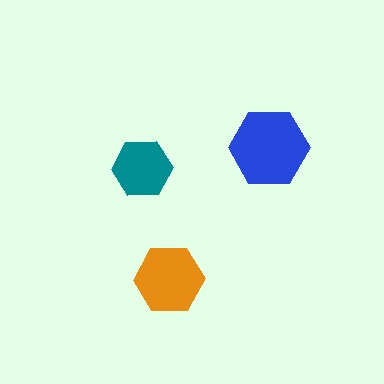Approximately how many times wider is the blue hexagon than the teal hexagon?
About 1.5 times wider.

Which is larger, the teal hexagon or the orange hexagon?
The orange one.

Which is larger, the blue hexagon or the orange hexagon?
The blue one.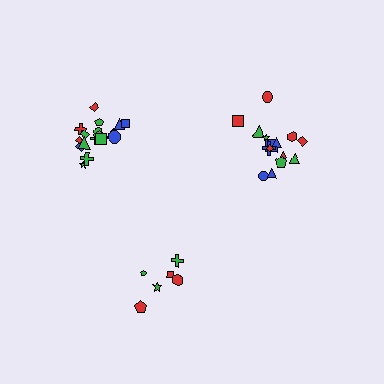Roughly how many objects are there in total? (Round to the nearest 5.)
Roughly 40 objects in total.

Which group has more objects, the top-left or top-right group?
The top-left group.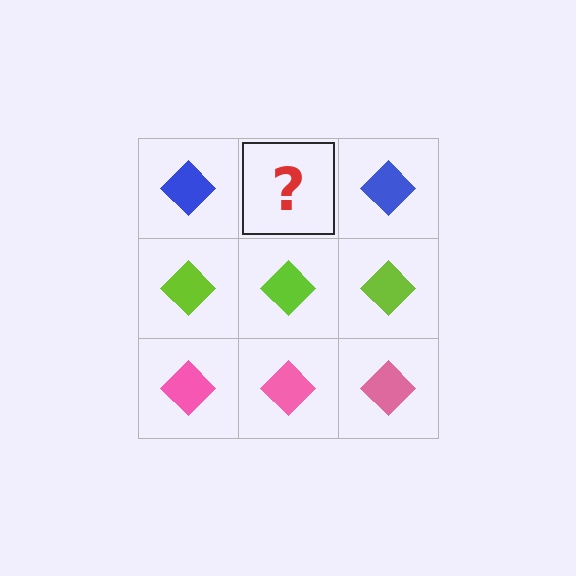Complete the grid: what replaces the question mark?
The question mark should be replaced with a blue diamond.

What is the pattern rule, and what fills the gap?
The rule is that each row has a consistent color. The gap should be filled with a blue diamond.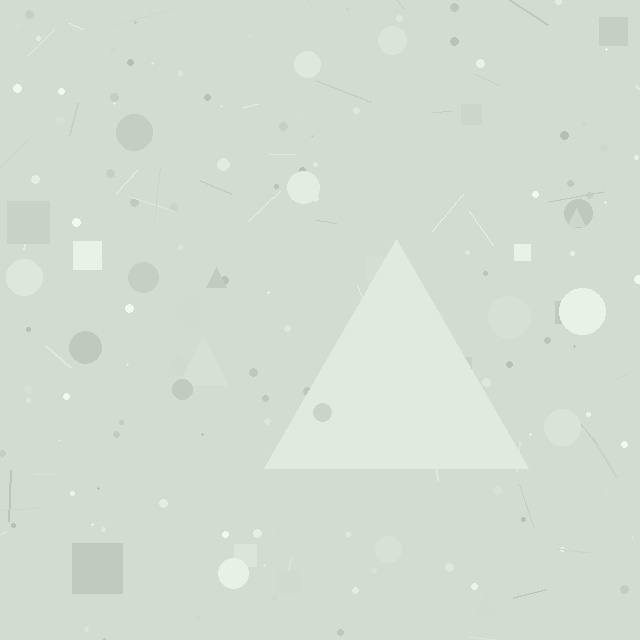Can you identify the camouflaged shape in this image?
The camouflaged shape is a triangle.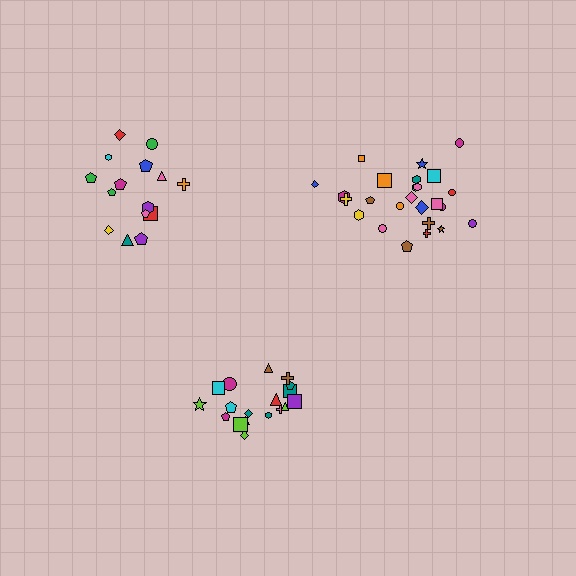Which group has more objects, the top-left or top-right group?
The top-right group.